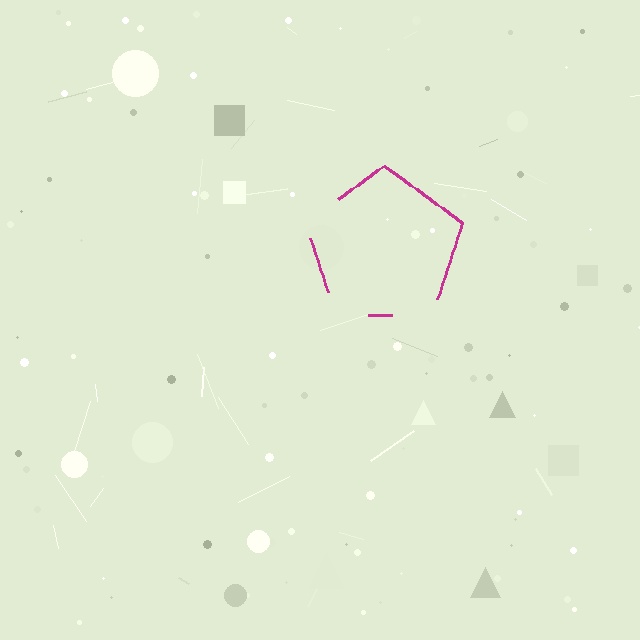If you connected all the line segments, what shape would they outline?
They would outline a pentagon.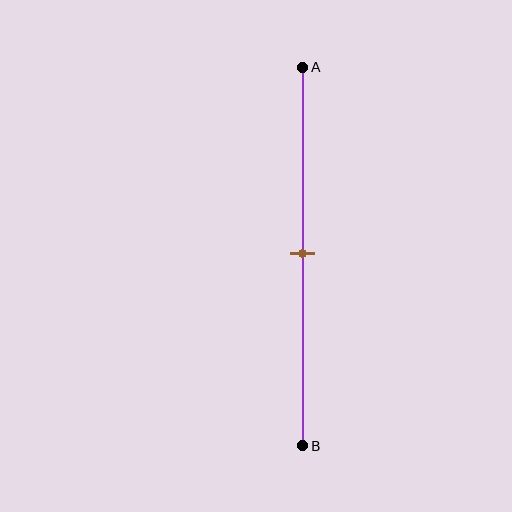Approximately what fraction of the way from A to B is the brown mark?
The brown mark is approximately 50% of the way from A to B.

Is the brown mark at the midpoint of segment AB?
Yes, the mark is approximately at the midpoint.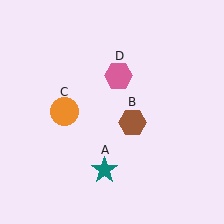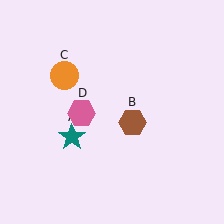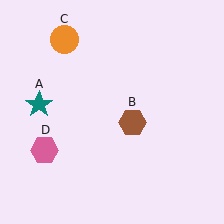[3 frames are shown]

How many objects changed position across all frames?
3 objects changed position: teal star (object A), orange circle (object C), pink hexagon (object D).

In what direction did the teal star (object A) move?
The teal star (object A) moved up and to the left.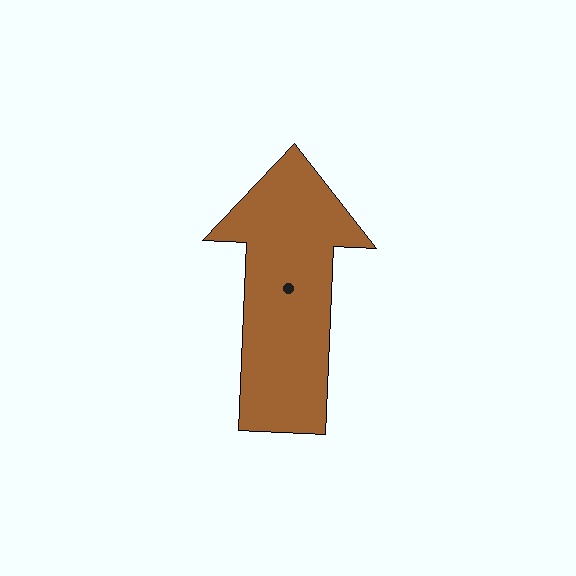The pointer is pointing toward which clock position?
Roughly 12 o'clock.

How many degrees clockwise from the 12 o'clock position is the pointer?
Approximately 2 degrees.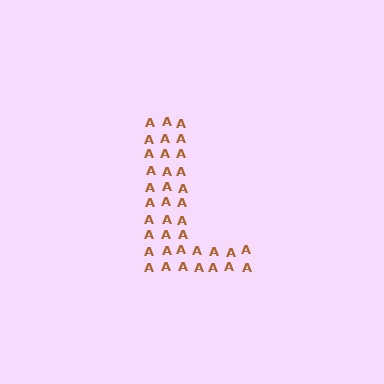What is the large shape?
The large shape is the letter L.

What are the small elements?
The small elements are letter A's.